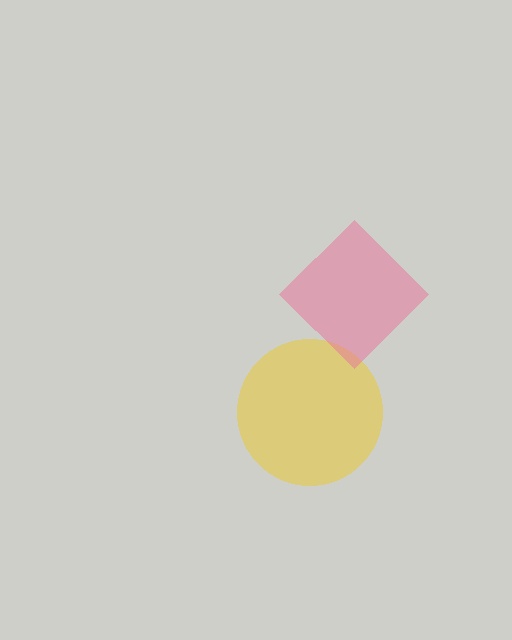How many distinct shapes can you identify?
There are 2 distinct shapes: a yellow circle, a pink diamond.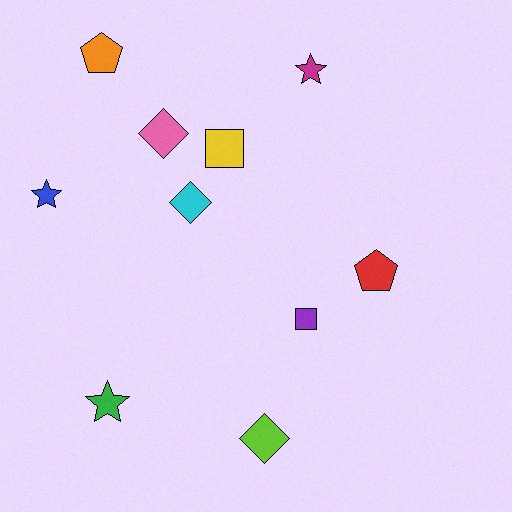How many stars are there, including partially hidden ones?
There are 3 stars.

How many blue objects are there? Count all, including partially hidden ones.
There is 1 blue object.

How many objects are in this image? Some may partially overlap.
There are 10 objects.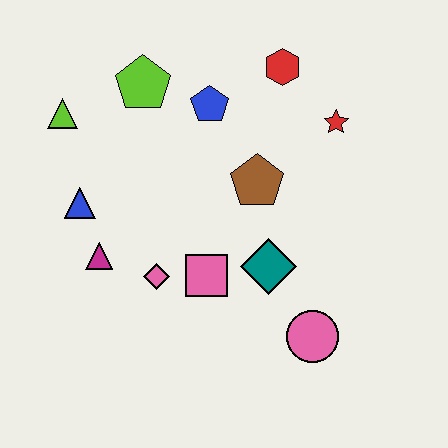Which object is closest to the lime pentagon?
The blue pentagon is closest to the lime pentagon.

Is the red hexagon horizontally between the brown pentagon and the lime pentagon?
No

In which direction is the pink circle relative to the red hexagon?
The pink circle is below the red hexagon.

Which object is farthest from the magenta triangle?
The red star is farthest from the magenta triangle.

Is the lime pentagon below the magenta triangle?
No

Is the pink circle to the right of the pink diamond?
Yes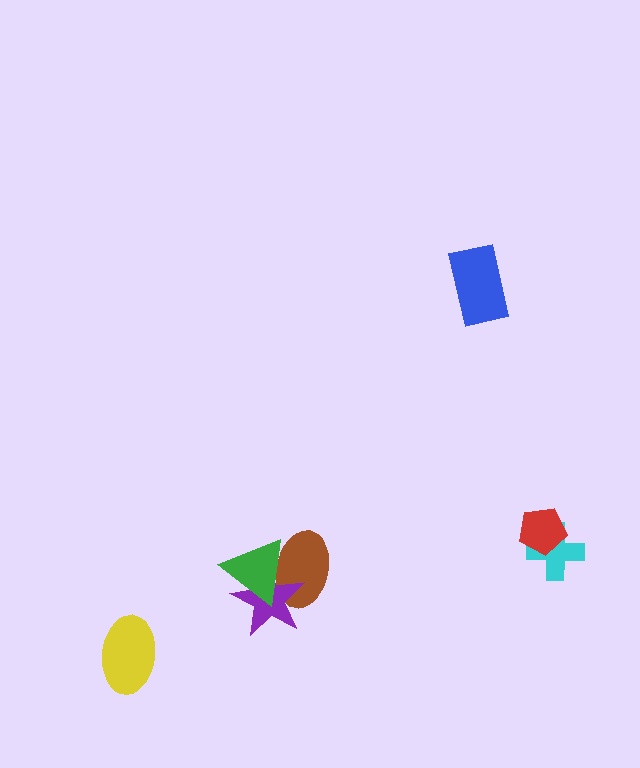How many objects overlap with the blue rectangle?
0 objects overlap with the blue rectangle.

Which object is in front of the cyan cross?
The red pentagon is in front of the cyan cross.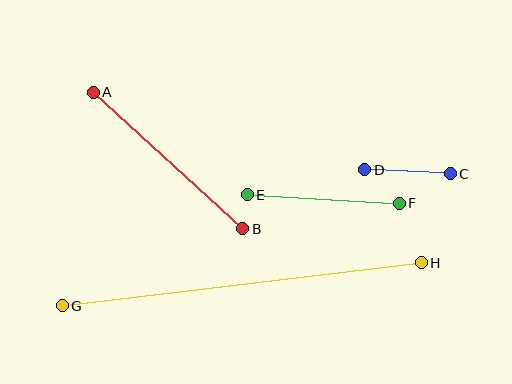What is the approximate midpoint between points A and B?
The midpoint is at approximately (168, 161) pixels.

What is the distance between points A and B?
The distance is approximately 203 pixels.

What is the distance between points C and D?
The distance is approximately 85 pixels.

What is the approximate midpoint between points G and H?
The midpoint is at approximately (242, 284) pixels.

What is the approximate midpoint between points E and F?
The midpoint is at approximately (323, 199) pixels.